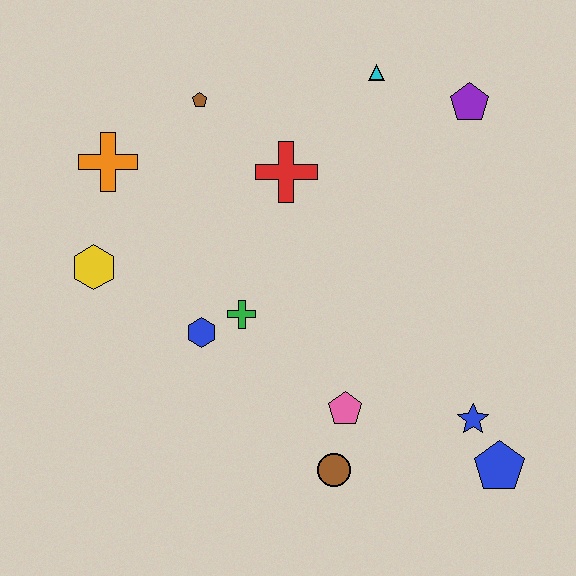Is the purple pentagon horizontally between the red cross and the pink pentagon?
No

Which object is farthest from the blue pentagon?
The orange cross is farthest from the blue pentagon.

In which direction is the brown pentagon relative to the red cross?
The brown pentagon is to the left of the red cross.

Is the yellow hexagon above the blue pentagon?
Yes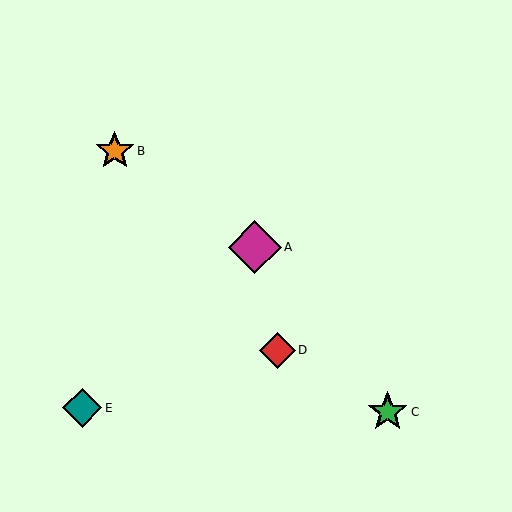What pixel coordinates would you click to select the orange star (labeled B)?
Click at (115, 151) to select the orange star B.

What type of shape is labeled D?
Shape D is a red diamond.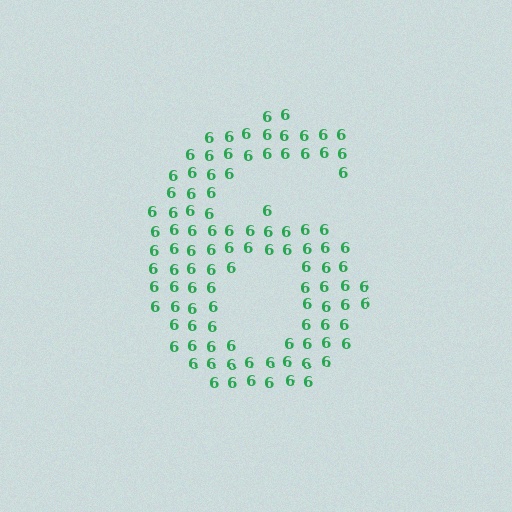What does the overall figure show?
The overall figure shows the digit 6.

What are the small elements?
The small elements are digit 6's.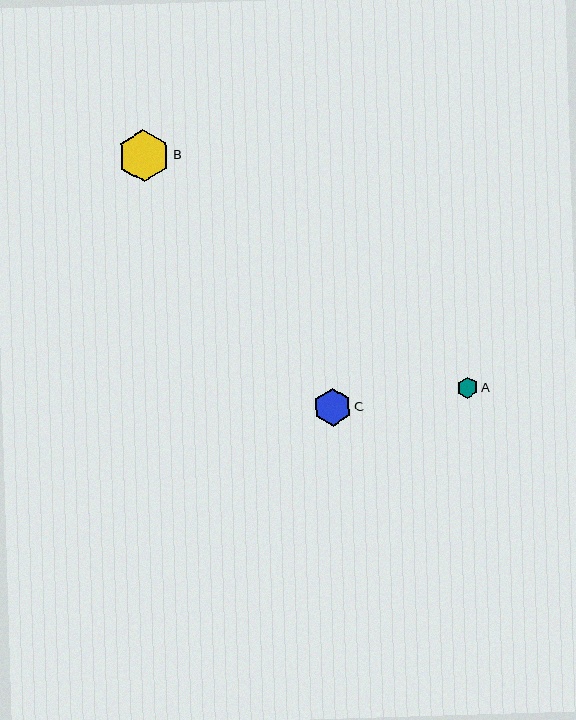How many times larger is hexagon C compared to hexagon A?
Hexagon C is approximately 1.7 times the size of hexagon A.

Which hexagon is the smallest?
Hexagon A is the smallest with a size of approximately 22 pixels.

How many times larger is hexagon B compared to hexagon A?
Hexagon B is approximately 2.4 times the size of hexagon A.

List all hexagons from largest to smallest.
From largest to smallest: B, C, A.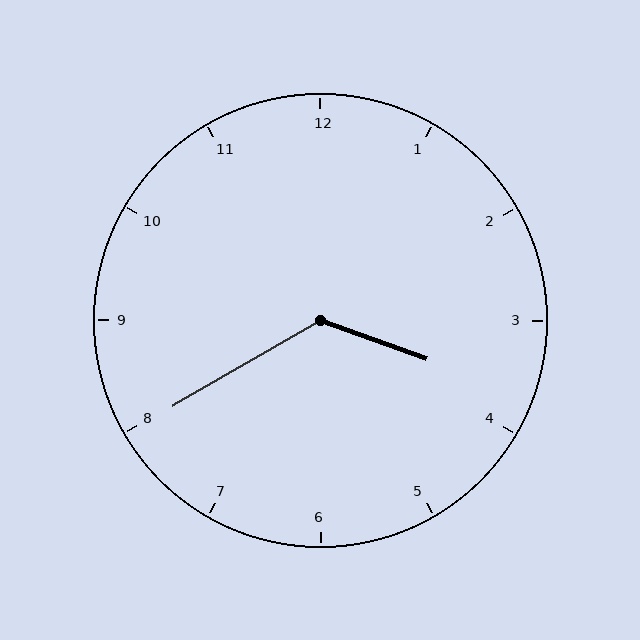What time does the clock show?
3:40.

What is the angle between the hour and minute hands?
Approximately 130 degrees.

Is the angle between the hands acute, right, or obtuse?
It is obtuse.